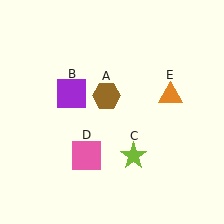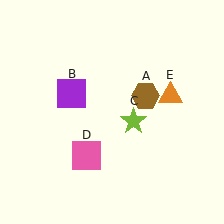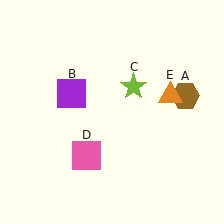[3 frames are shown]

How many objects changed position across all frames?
2 objects changed position: brown hexagon (object A), lime star (object C).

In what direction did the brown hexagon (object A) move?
The brown hexagon (object A) moved right.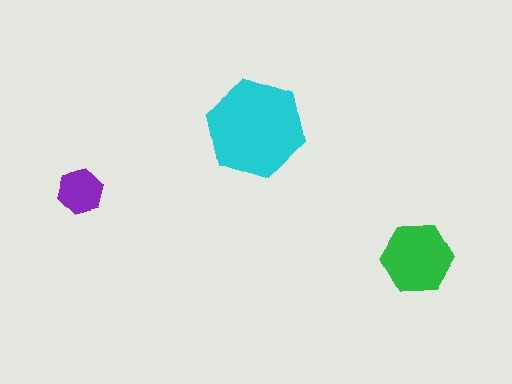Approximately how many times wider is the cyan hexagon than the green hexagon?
About 1.5 times wider.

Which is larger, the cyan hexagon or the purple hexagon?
The cyan one.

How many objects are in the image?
There are 3 objects in the image.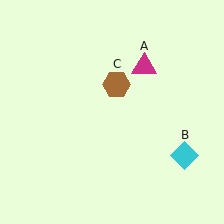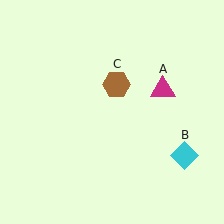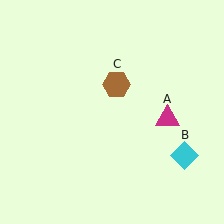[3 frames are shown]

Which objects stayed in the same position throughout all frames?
Cyan diamond (object B) and brown hexagon (object C) remained stationary.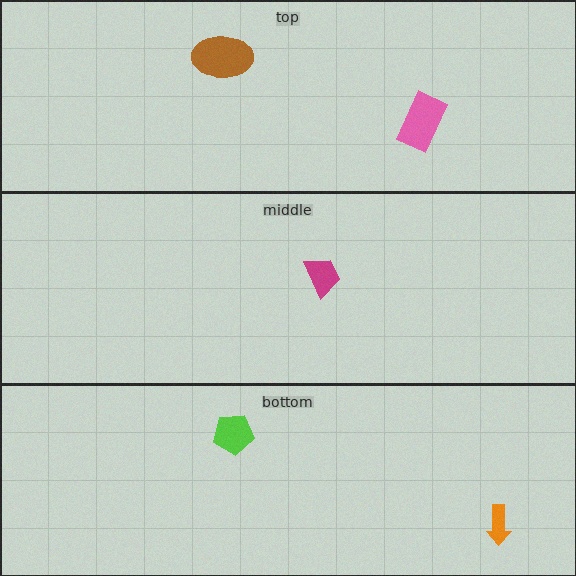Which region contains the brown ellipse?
The top region.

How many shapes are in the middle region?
1.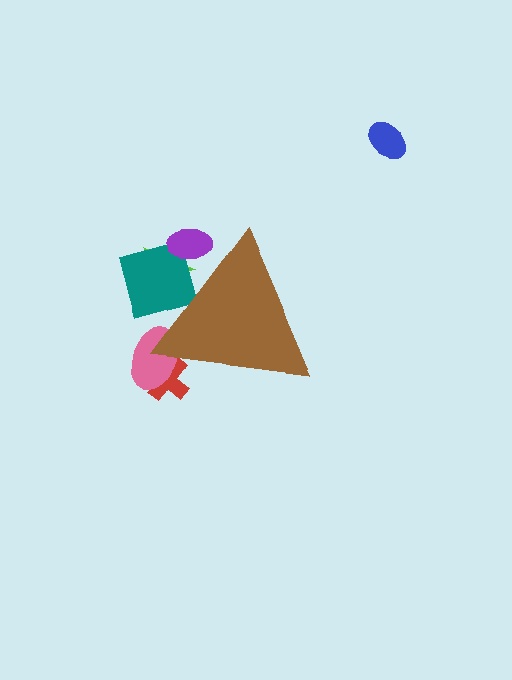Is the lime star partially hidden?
Yes, the lime star is partially hidden behind the brown triangle.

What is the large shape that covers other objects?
A brown triangle.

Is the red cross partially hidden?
Yes, the red cross is partially hidden behind the brown triangle.